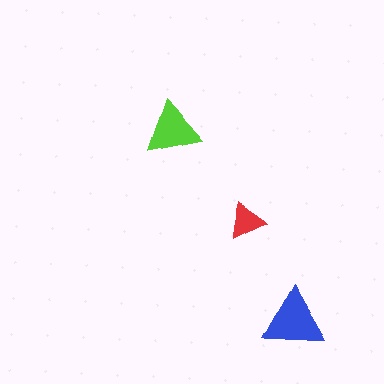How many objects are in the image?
There are 3 objects in the image.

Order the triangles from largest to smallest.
the blue one, the lime one, the red one.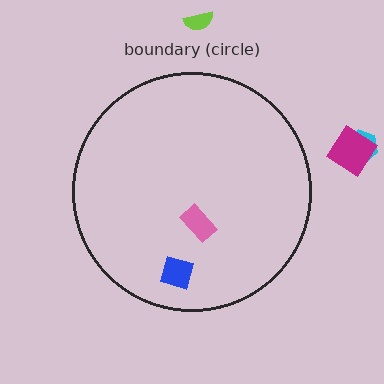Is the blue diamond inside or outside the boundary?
Inside.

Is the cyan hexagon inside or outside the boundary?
Outside.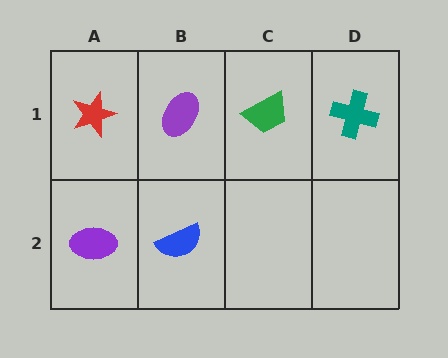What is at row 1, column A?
A red star.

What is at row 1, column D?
A teal cross.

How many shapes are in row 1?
4 shapes.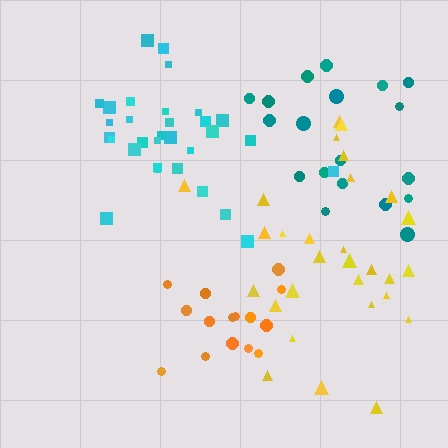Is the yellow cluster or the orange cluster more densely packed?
Yellow.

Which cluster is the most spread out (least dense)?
Orange.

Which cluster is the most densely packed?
Cyan.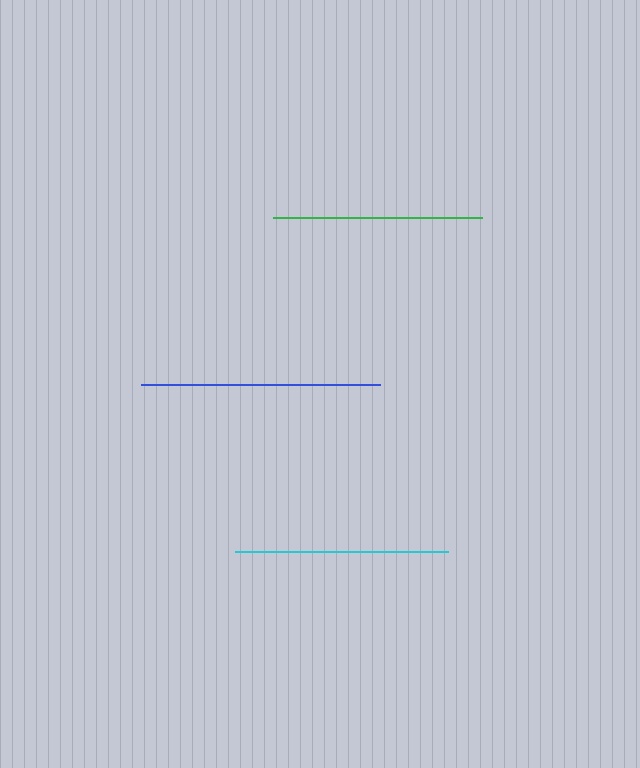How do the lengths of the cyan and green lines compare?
The cyan and green lines are approximately the same length.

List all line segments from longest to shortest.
From longest to shortest: blue, cyan, green.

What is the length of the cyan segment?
The cyan segment is approximately 213 pixels long.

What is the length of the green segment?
The green segment is approximately 209 pixels long.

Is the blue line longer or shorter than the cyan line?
The blue line is longer than the cyan line.